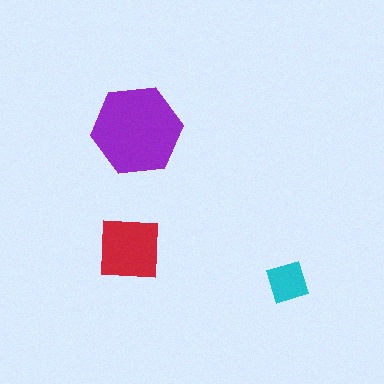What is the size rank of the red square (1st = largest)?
2nd.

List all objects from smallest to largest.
The cyan diamond, the red square, the purple hexagon.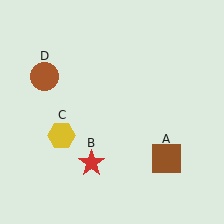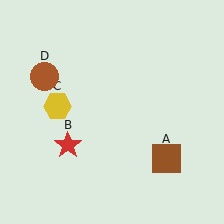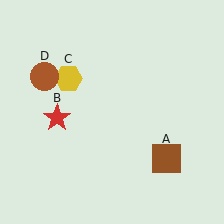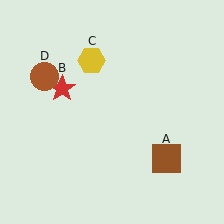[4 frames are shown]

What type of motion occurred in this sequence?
The red star (object B), yellow hexagon (object C) rotated clockwise around the center of the scene.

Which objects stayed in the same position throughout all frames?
Brown square (object A) and brown circle (object D) remained stationary.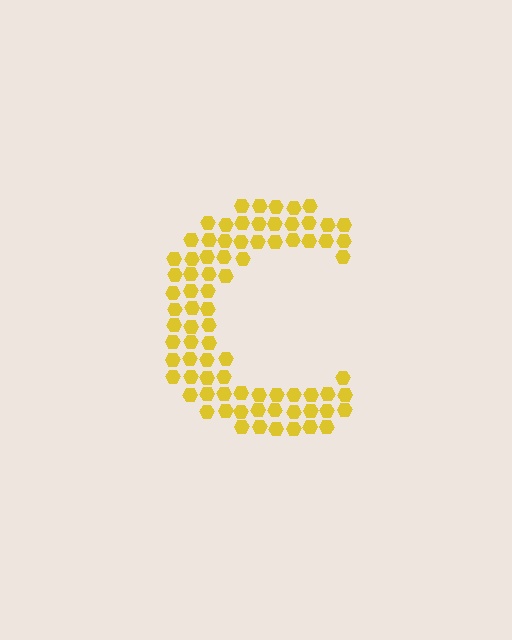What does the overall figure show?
The overall figure shows the letter C.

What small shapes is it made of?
It is made of small hexagons.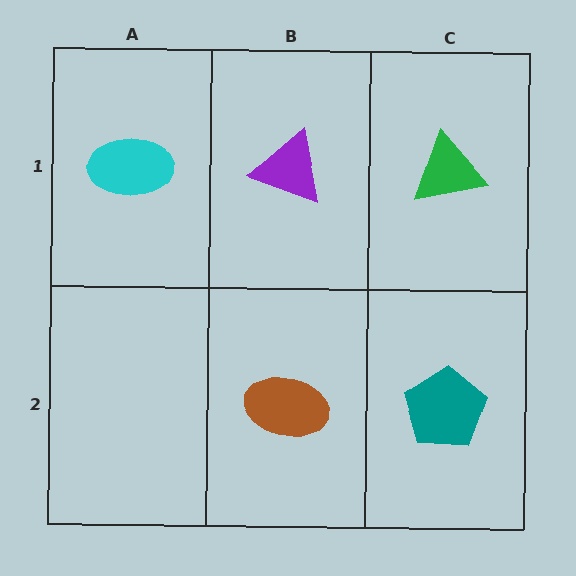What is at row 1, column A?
A cyan ellipse.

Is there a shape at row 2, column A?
No, that cell is empty.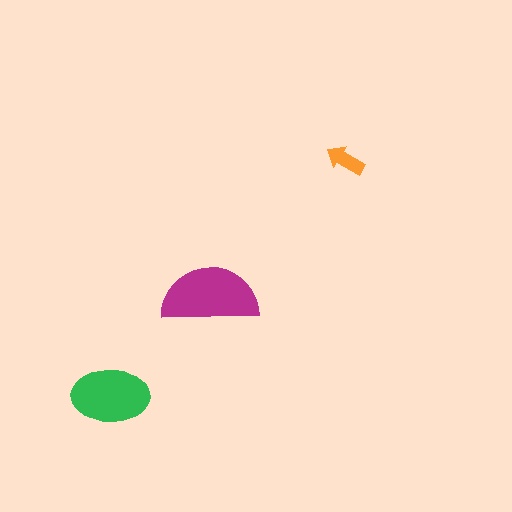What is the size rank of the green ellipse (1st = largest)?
2nd.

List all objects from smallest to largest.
The orange arrow, the green ellipse, the magenta semicircle.